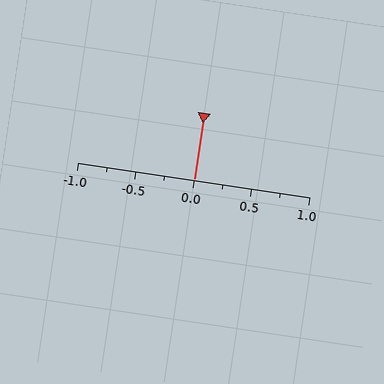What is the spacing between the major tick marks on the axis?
The major ticks are spaced 0.5 apart.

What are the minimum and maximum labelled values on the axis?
The axis runs from -1.0 to 1.0.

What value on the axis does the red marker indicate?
The marker indicates approximately 0.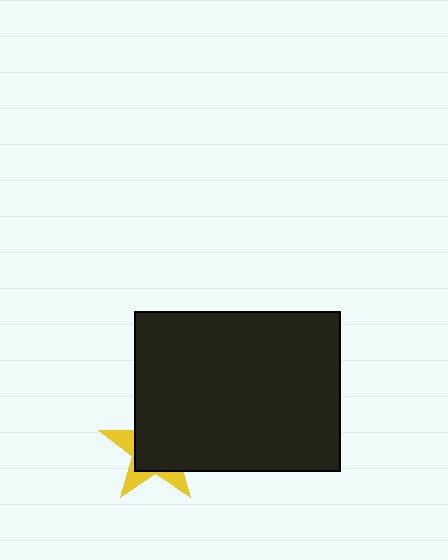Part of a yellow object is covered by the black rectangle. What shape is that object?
It is a star.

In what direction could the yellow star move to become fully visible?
The yellow star could move toward the lower-left. That would shift it out from behind the black rectangle entirely.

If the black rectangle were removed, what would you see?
You would see the complete yellow star.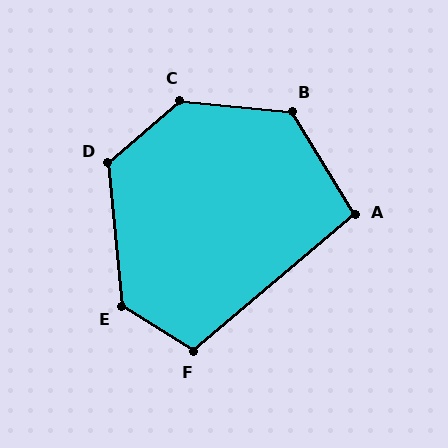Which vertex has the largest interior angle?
C, at approximately 133 degrees.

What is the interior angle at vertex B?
Approximately 127 degrees (obtuse).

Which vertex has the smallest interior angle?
A, at approximately 99 degrees.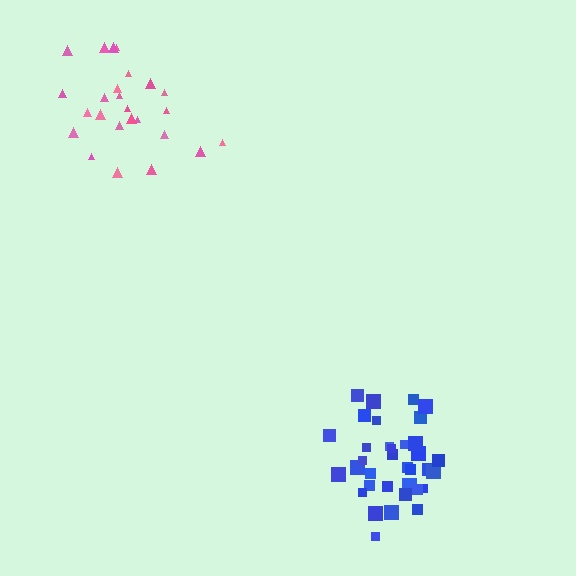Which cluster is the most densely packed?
Blue.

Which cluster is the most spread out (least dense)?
Pink.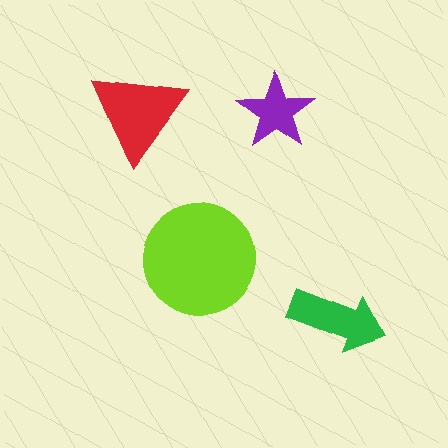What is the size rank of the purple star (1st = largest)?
4th.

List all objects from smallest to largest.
The purple star, the green arrow, the red triangle, the lime circle.